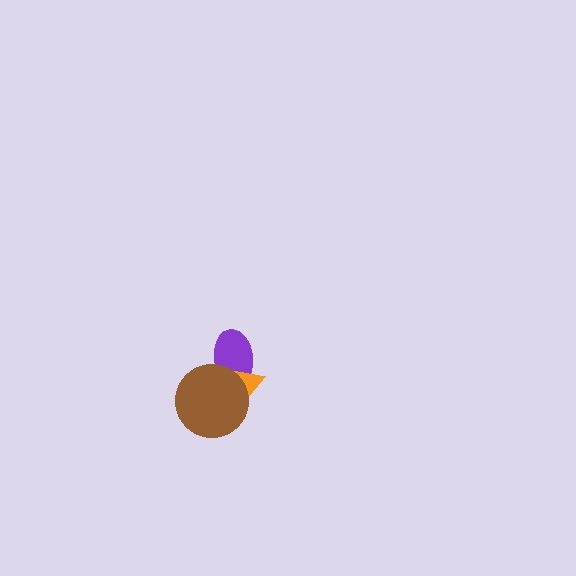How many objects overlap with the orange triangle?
2 objects overlap with the orange triangle.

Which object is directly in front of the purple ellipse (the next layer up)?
The orange triangle is directly in front of the purple ellipse.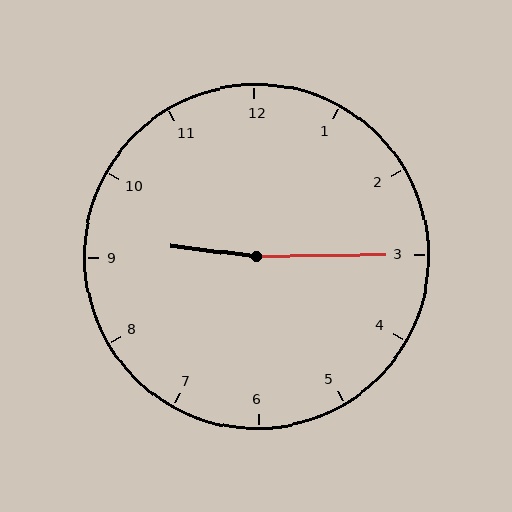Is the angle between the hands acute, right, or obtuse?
It is obtuse.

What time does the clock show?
9:15.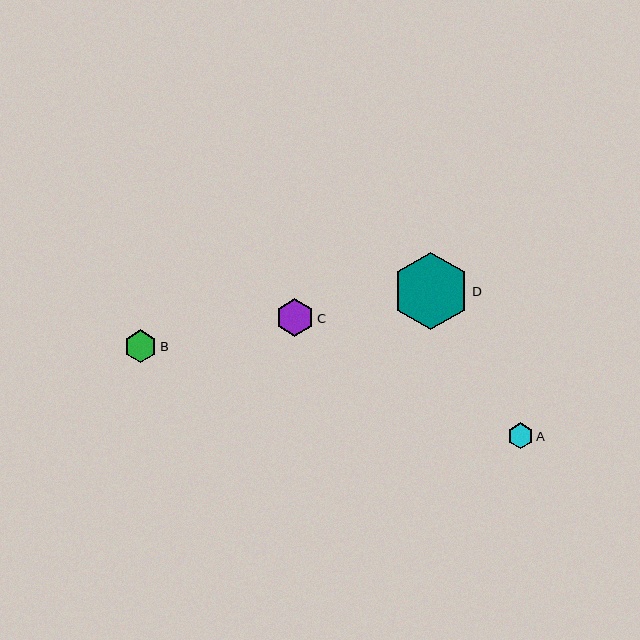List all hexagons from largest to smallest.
From largest to smallest: D, C, B, A.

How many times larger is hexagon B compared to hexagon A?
Hexagon B is approximately 1.3 times the size of hexagon A.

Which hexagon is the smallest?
Hexagon A is the smallest with a size of approximately 26 pixels.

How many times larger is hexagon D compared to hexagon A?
Hexagon D is approximately 3.0 times the size of hexagon A.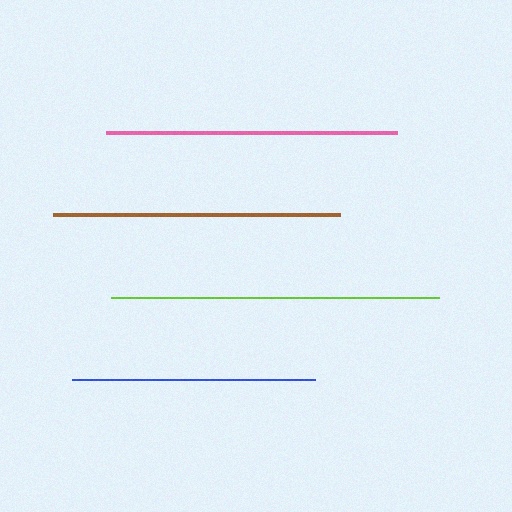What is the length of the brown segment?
The brown segment is approximately 287 pixels long.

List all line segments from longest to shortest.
From longest to shortest: lime, pink, brown, blue.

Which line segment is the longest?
The lime line is the longest at approximately 328 pixels.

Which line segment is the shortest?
The blue line is the shortest at approximately 243 pixels.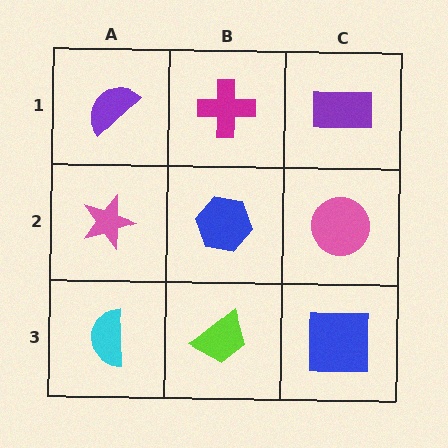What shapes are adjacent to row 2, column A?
A purple semicircle (row 1, column A), a cyan semicircle (row 3, column A), a blue hexagon (row 2, column B).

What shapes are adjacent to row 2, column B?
A magenta cross (row 1, column B), a lime trapezoid (row 3, column B), a pink star (row 2, column A), a pink circle (row 2, column C).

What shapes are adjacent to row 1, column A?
A pink star (row 2, column A), a magenta cross (row 1, column B).